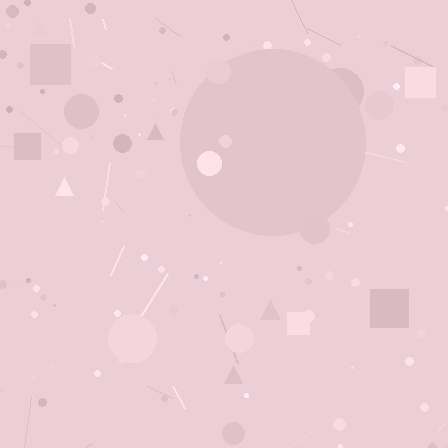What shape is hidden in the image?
A circle is hidden in the image.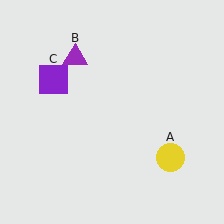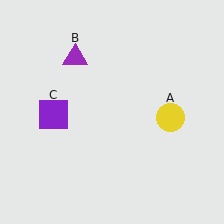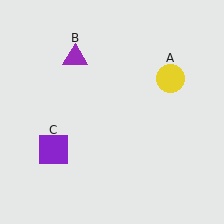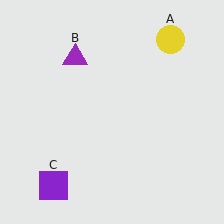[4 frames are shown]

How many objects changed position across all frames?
2 objects changed position: yellow circle (object A), purple square (object C).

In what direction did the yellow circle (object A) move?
The yellow circle (object A) moved up.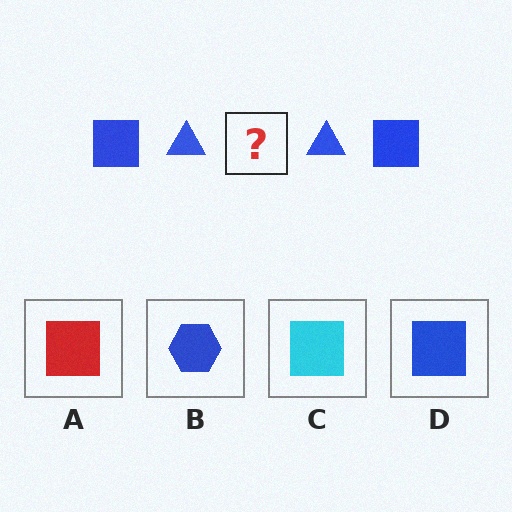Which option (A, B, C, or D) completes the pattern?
D.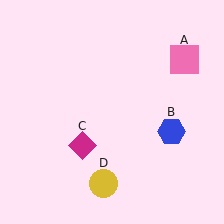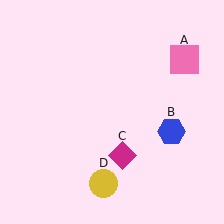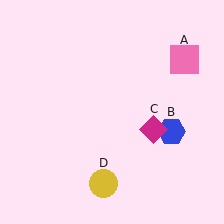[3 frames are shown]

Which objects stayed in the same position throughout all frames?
Pink square (object A) and blue hexagon (object B) and yellow circle (object D) remained stationary.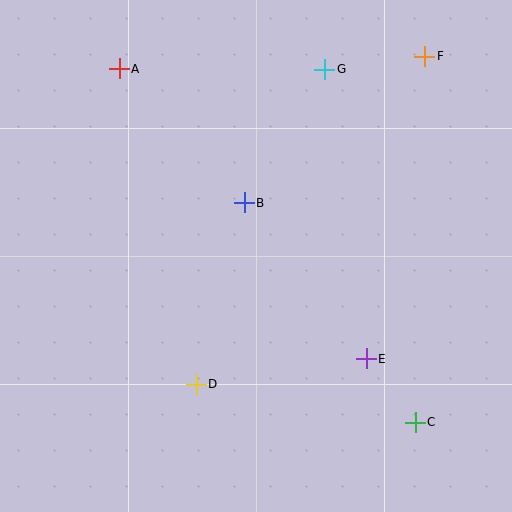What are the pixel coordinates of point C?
Point C is at (415, 422).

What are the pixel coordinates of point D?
Point D is at (196, 384).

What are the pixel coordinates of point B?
Point B is at (244, 203).